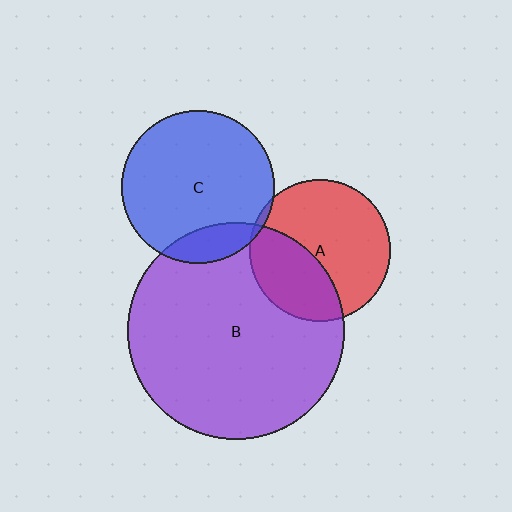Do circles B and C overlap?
Yes.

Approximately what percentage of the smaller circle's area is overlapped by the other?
Approximately 15%.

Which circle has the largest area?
Circle B (purple).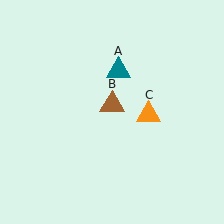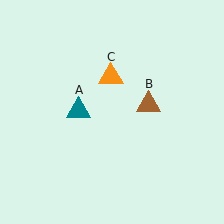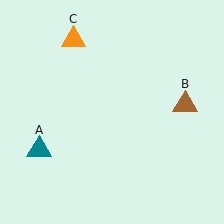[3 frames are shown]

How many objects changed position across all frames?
3 objects changed position: teal triangle (object A), brown triangle (object B), orange triangle (object C).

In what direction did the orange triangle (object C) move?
The orange triangle (object C) moved up and to the left.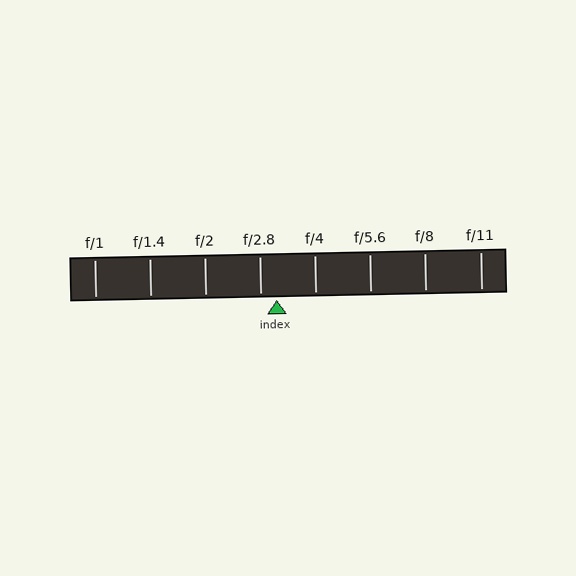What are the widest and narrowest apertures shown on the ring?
The widest aperture shown is f/1 and the narrowest is f/11.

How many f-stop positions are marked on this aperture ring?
There are 8 f-stop positions marked.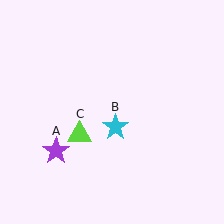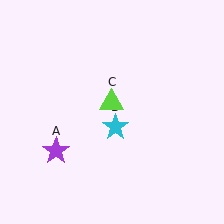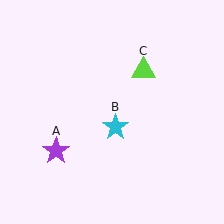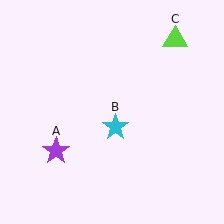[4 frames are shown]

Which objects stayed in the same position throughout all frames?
Purple star (object A) and cyan star (object B) remained stationary.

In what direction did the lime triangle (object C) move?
The lime triangle (object C) moved up and to the right.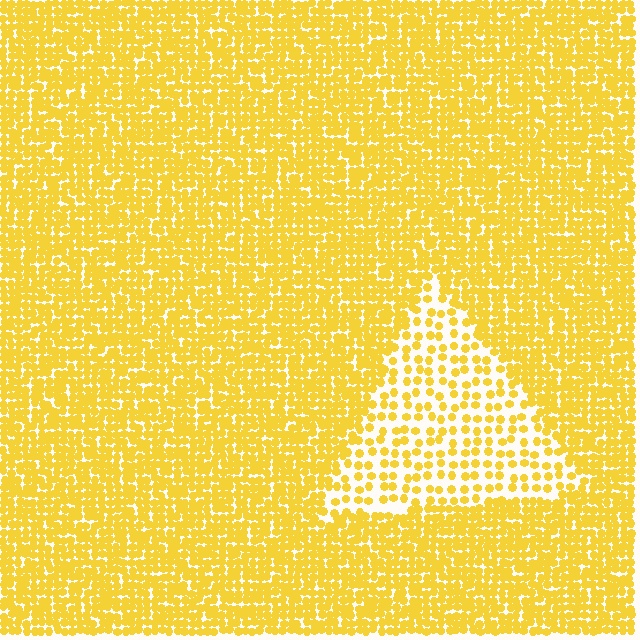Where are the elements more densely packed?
The elements are more densely packed outside the triangle boundary.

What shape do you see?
I see a triangle.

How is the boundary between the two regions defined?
The boundary is defined by a change in element density (approximately 2.4x ratio). All elements are the same color, size, and shape.